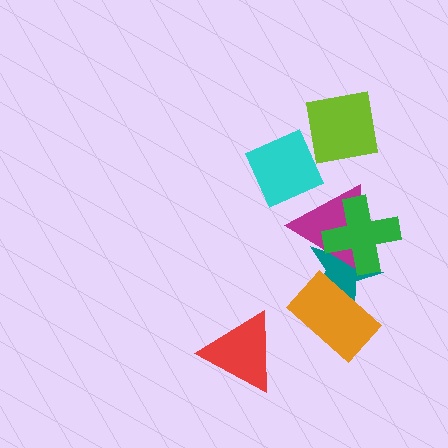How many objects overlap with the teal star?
3 objects overlap with the teal star.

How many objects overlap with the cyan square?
0 objects overlap with the cyan square.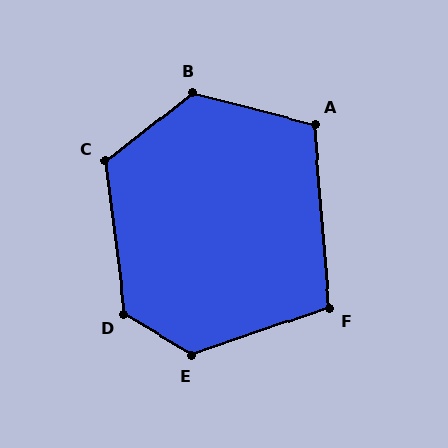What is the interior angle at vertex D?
Approximately 128 degrees (obtuse).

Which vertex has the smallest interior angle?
F, at approximately 104 degrees.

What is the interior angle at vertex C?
Approximately 121 degrees (obtuse).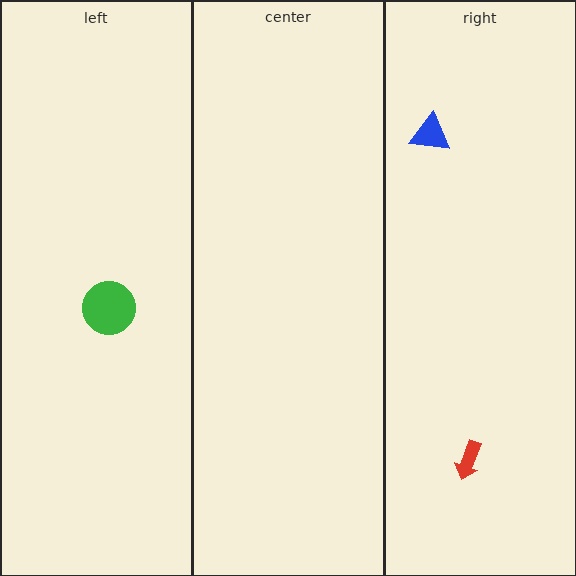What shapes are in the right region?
The red arrow, the blue triangle.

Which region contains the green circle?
The left region.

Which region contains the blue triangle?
The right region.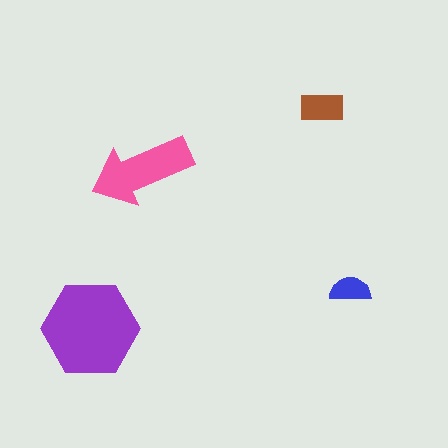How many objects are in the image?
There are 4 objects in the image.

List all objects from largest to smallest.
The purple hexagon, the pink arrow, the brown rectangle, the blue semicircle.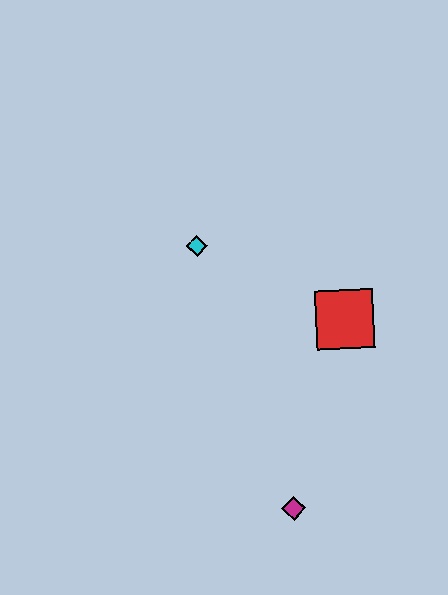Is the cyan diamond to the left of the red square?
Yes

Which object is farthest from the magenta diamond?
The cyan diamond is farthest from the magenta diamond.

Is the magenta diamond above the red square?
No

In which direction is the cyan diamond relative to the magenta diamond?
The cyan diamond is above the magenta diamond.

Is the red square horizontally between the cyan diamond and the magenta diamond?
No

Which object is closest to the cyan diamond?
The red square is closest to the cyan diamond.